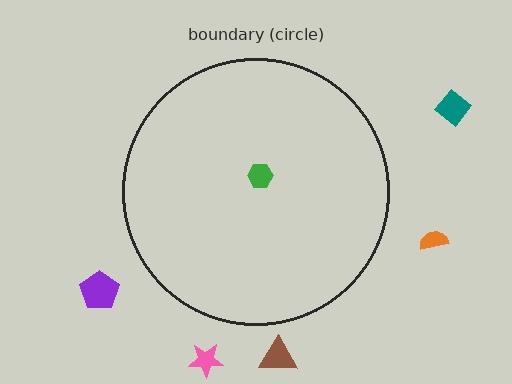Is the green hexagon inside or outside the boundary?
Inside.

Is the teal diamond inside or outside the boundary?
Outside.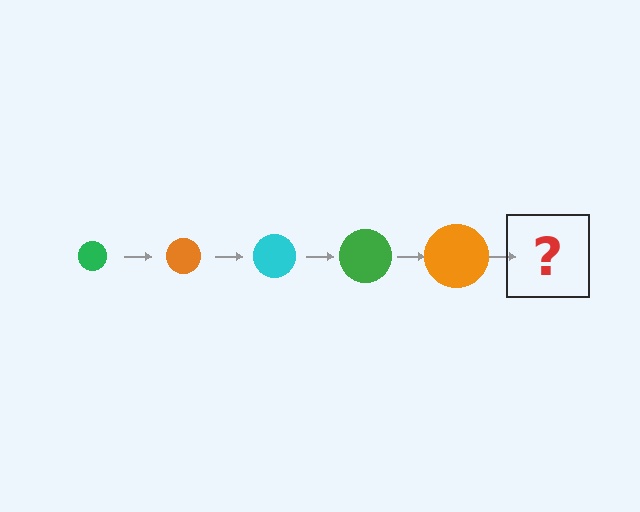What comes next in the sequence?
The next element should be a cyan circle, larger than the previous one.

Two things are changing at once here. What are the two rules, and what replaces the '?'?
The two rules are that the circle grows larger each step and the color cycles through green, orange, and cyan. The '?' should be a cyan circle, larger than the previous one.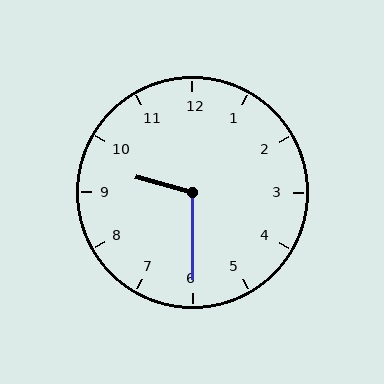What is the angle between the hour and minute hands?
Approximately 105 degrees.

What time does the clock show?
9:30.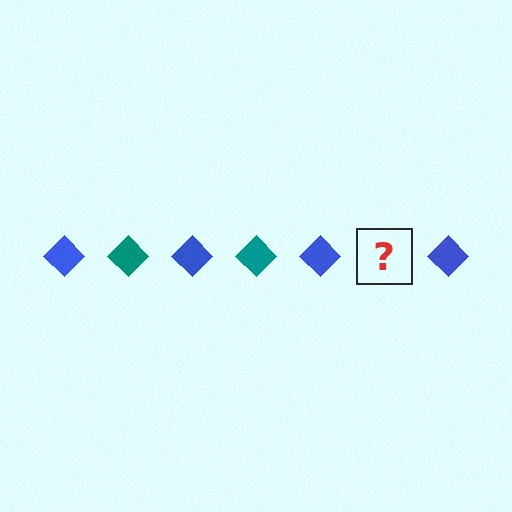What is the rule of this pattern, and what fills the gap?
The rule is that the pattern cycles through blue, teal diamonds. The gap should be filled with a teal diamond.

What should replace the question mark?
The question mark should be replaced with a teal diamond.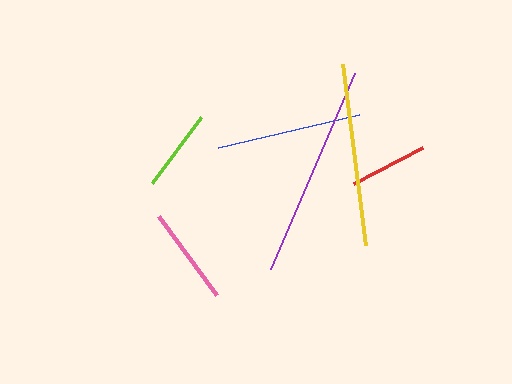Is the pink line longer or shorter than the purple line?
The purple line is longer than the pink line.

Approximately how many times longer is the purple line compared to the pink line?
The purple line is approximately 2.2 times the length of the pink line.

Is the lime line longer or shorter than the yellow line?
The yellow line is longer than the lime line.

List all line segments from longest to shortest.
From longest to shortest: purple, yellow, blue, pink, lime, red.